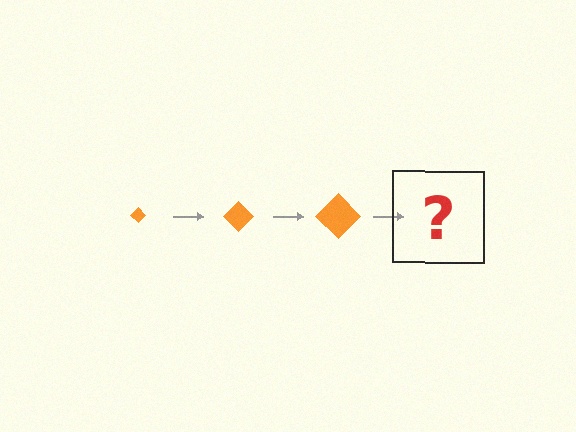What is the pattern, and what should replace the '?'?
The pattern is that the diamond gets progressively larger each step. The '?' should be an orange diamond, larger than the previous one.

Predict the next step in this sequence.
The next step is an orange diamond, larger than the previous one.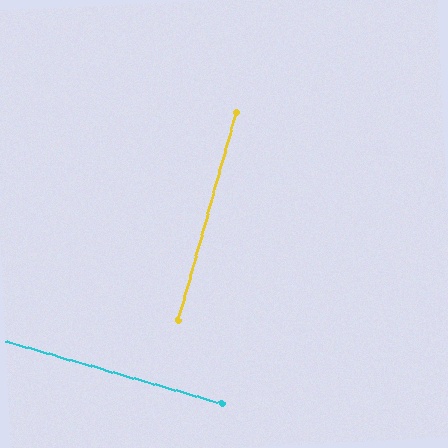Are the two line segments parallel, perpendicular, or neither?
Perpendicular — they meet at approximately 89°.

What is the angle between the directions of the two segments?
Approximately 89 degrees.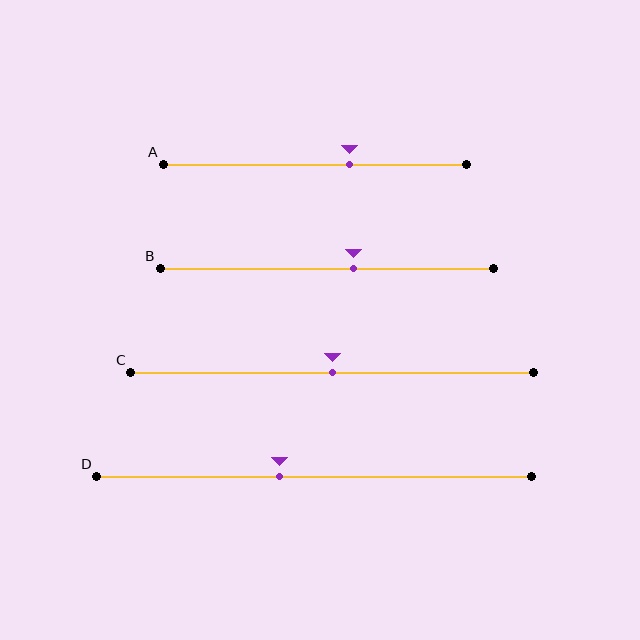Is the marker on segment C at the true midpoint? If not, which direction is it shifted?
Yes, the marker on segment C is at the true midpoint.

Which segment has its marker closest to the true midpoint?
Segment C has its marker closest to the true midpoint.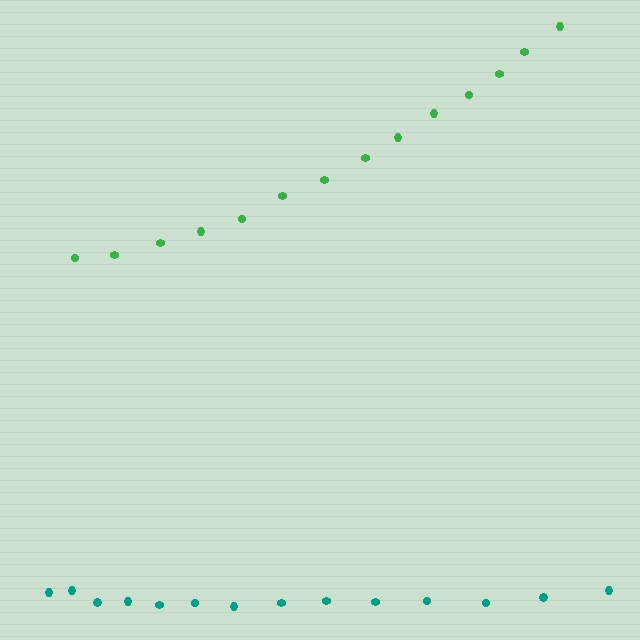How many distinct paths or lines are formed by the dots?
There are 2 distinct paths.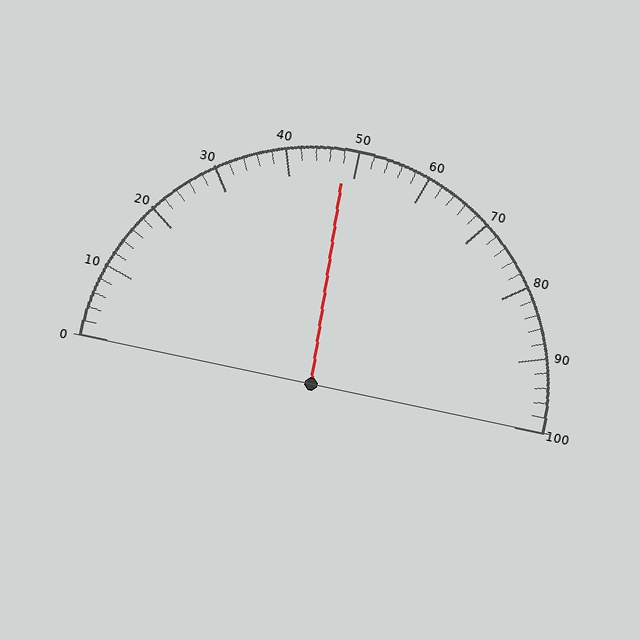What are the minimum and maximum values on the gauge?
The gauge ranges from 0 to 100.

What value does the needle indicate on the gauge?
The needle indicates approximately 48.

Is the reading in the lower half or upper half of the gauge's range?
The reading is in the lower half of the range (0 to 100).